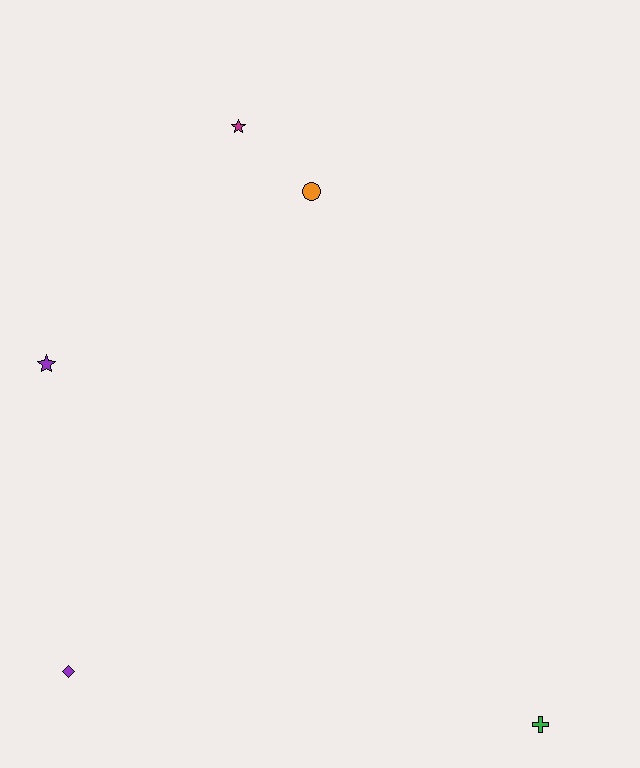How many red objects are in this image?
There are no red objects.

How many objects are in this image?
There are 5 objects.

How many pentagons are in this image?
There are no pentagons.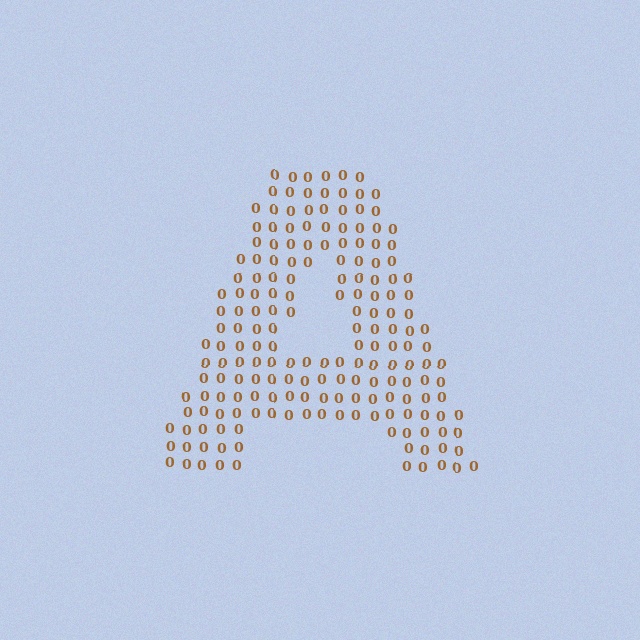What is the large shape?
The large shape is the letter A.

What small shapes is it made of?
It is made of small digit 0's.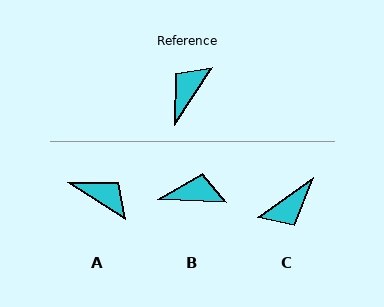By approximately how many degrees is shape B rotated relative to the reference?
Approximately 58 degrees clockwise.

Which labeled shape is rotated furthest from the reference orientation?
C, about 159 degrees away.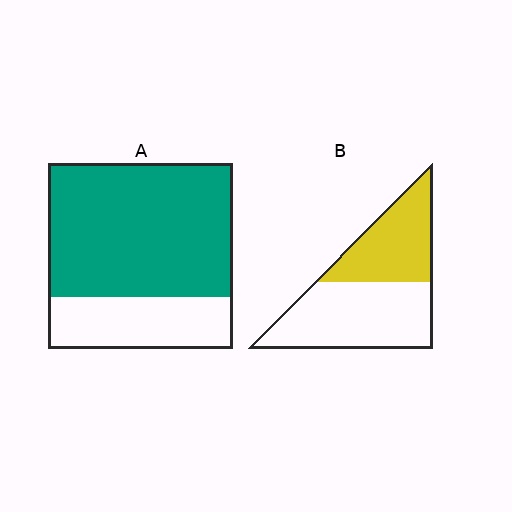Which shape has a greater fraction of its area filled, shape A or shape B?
Shape A.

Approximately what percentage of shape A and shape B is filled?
A is approximately 70% and B is approximately 40%.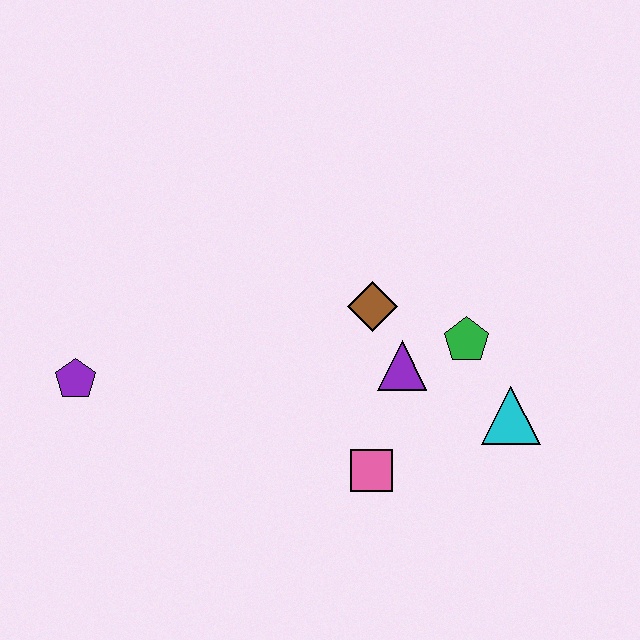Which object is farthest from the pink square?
The purple pentagon is farthest from the pink square.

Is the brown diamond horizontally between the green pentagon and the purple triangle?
No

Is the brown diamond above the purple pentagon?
Yes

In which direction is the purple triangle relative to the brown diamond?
The purple triangle is below the brown diamond.